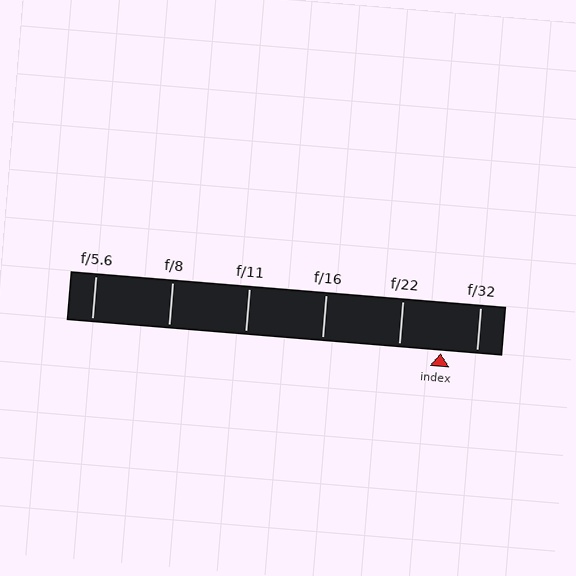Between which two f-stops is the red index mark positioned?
The index mark is between f/22 and f/32.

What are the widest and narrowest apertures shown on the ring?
The widest aperture shown is f/5.6 and the narrowest is f/32.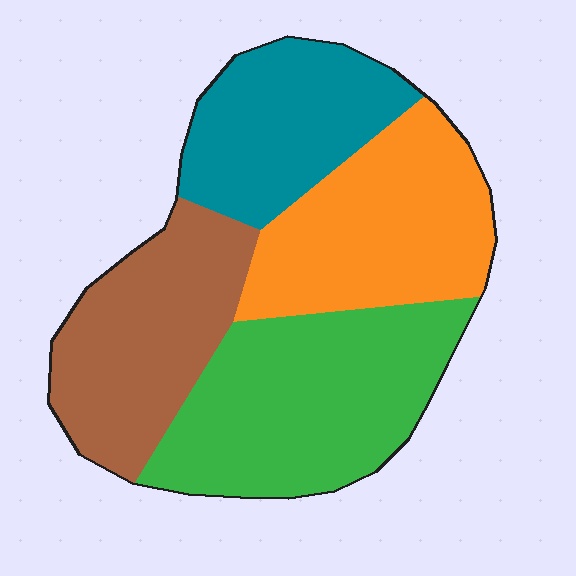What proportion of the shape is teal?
Teal takes up less than a quarter of the shape.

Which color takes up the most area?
Green, at roughly 30%.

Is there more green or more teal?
Green.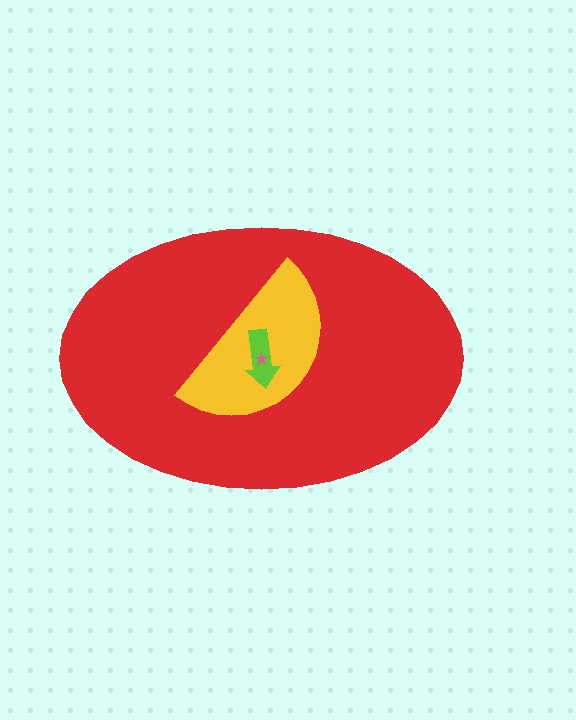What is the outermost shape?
The red ellipse.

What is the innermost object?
The pink star.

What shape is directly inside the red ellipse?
The yellow semicircle.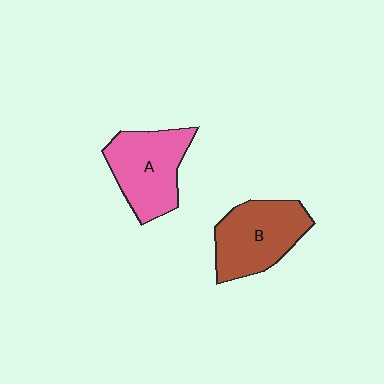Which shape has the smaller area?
Shape A (pink).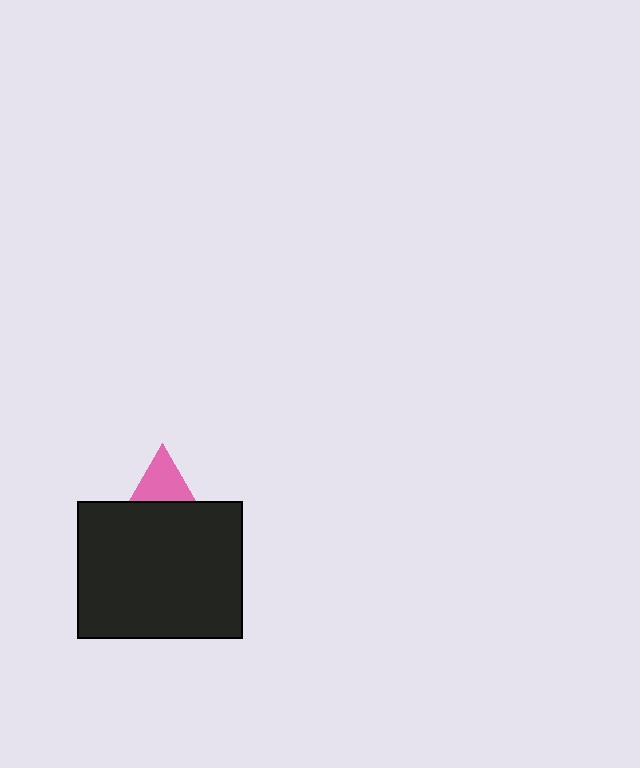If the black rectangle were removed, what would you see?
You would see the complete pink triangle.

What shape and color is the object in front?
The object in front is a black rectangle.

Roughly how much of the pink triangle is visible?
A small part of it is visible (roughly 33%).